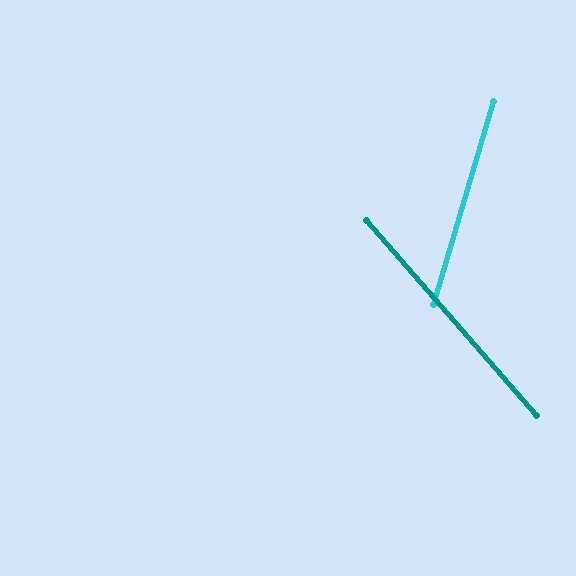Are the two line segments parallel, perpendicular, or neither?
Neither parallel nor perpendicular — they differ by about 58°.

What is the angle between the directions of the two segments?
Approximately 58 degrees.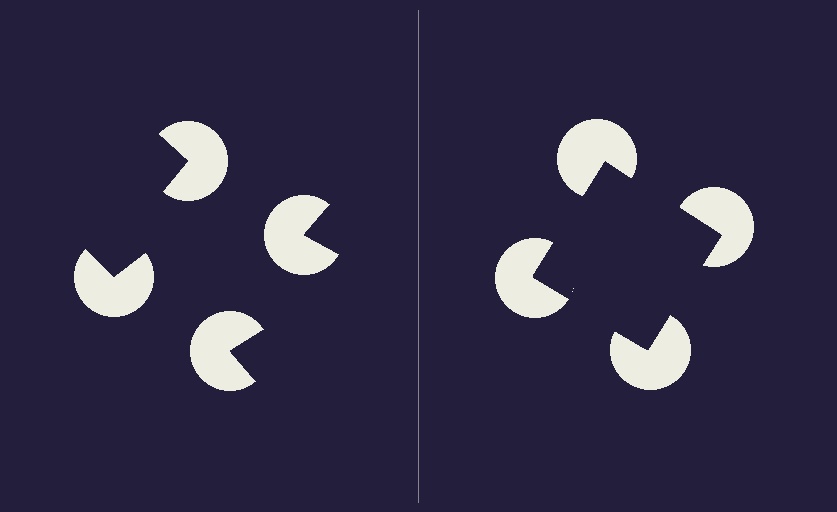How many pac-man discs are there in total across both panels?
8 — 4 on each side.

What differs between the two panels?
The pac-man discs are positioned identically on both sides; only the wedge orientations differ. On the right they align to a square; on the left they are misaligned.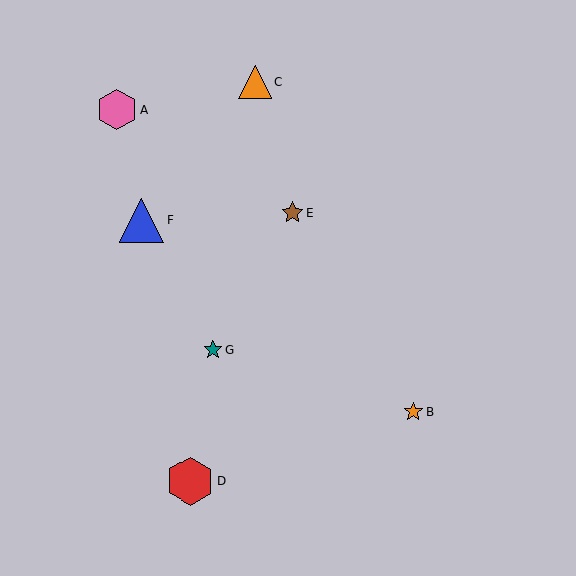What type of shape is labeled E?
Shape E is a brown star.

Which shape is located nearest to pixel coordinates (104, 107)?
The pink hexagon (labeled A) at (117, 110) is nearest to that location.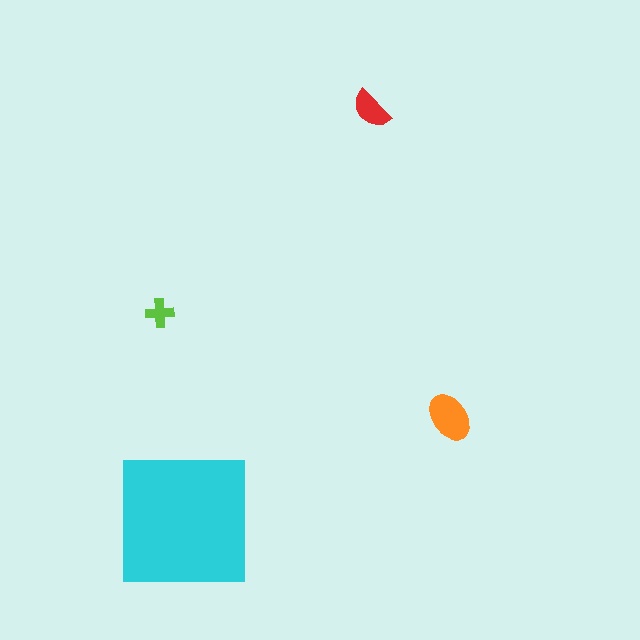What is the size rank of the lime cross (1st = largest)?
4th.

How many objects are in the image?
There are 4 objects in the image.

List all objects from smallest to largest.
The lime cross, the red semicircle, the orange ellipse, the cyan square.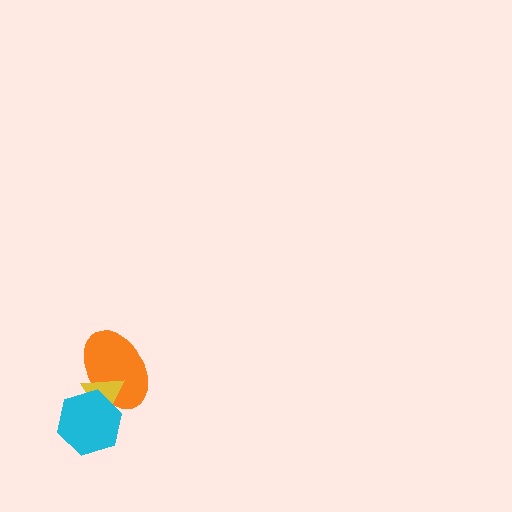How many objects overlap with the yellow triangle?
2 objects overlap with the yellow triangle.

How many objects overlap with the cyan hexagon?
2 objects overlap with the cyan hexagon.